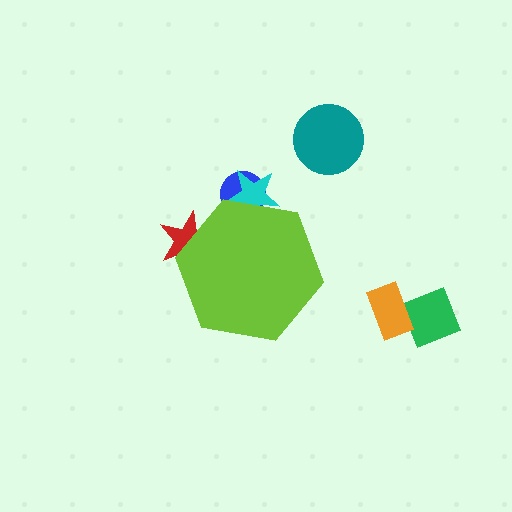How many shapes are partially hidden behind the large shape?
3 shapes are partially hidden.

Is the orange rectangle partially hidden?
No, the orange rectangle is fully visible.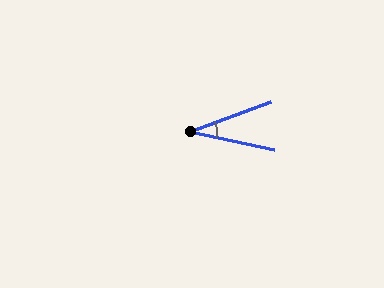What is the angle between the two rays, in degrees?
Approximately 33 degrees.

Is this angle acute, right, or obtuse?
It is acute.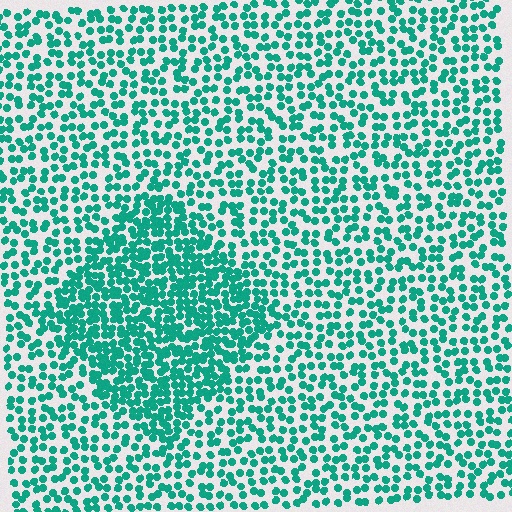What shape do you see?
I see a diamond.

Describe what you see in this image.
The image contains small teal elements arranged at two different densities. A diamond-shaped region is visible where the elements are more densely packed than the surrounding area.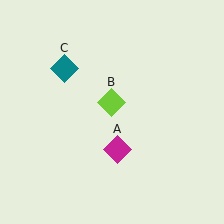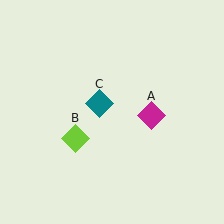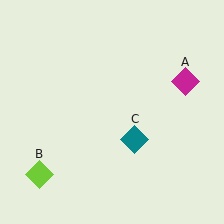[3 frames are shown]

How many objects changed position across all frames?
3 objects changed position: magenta diamond (object A), lime diamond (object B), teal diamond (object C).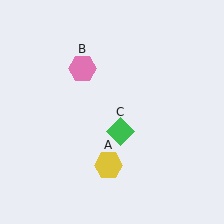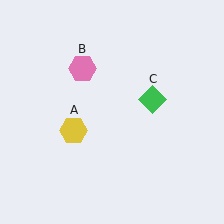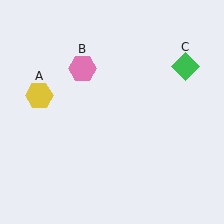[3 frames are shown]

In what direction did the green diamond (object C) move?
The green diamond (object C) moved up and to the right.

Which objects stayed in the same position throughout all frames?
Pink hexagon (object B) remained stationary.